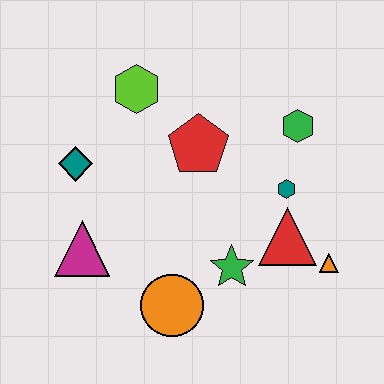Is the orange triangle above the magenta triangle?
No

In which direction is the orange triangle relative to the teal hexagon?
The orange triangle is below the teal hexagon.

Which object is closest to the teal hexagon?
The red triangle is closest to the teal hexagon.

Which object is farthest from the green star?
The lime hexagon is farthest from the green star.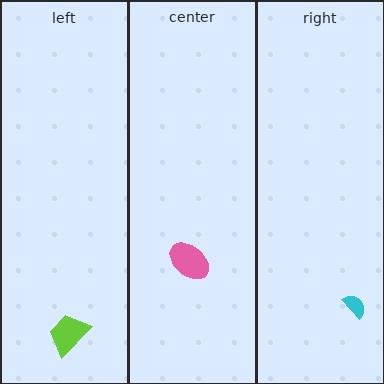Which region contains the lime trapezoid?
The left region.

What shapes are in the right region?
The cyan semicircle.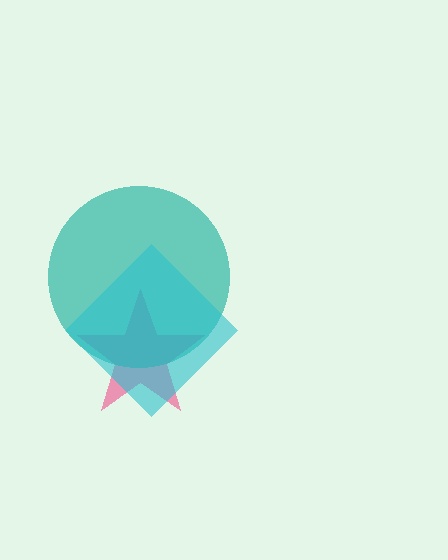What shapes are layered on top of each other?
The layered shapes are: a pink star, a teal circle, a cyan diamond.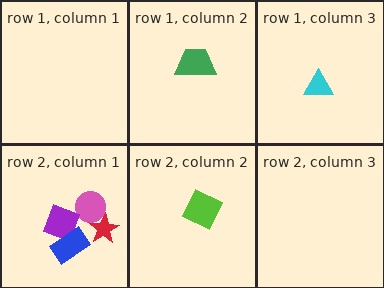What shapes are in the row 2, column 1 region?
The pink circle, the purple square, the blue rectangle, the red star.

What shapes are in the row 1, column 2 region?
The green trapezoid.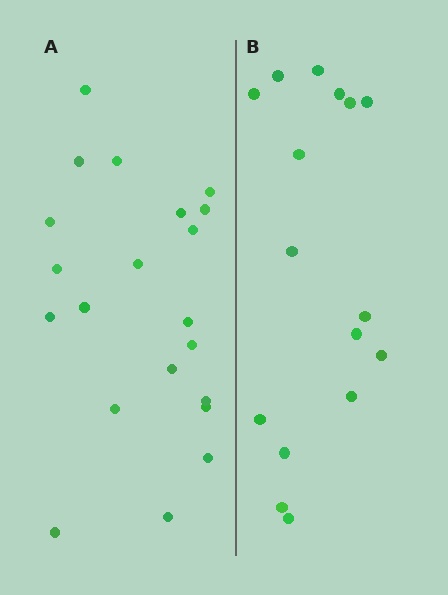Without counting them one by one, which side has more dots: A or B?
Region A (the left region) has more dots.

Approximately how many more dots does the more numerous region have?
Region A has about 5 more dots than region B.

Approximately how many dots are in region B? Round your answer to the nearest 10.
About 20 dots. (The exact count is 16, which rounds to 20.)